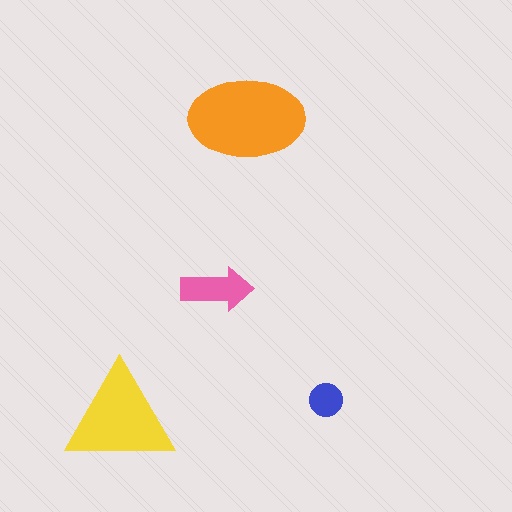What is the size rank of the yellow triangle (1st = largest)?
2nd.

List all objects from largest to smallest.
The orange ellipse, the yellow triangle, the pink arrow, the blue circle.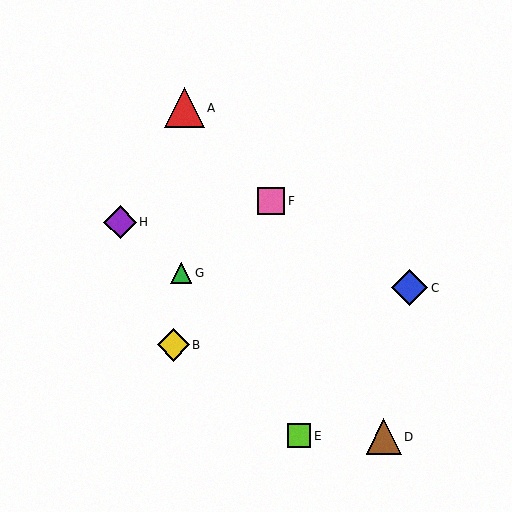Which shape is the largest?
The red triangle (labeled A) is the largest.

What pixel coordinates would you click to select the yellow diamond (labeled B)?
Click at (173, 345) to select the yellow diamond B.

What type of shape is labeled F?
Shape F is a pink square.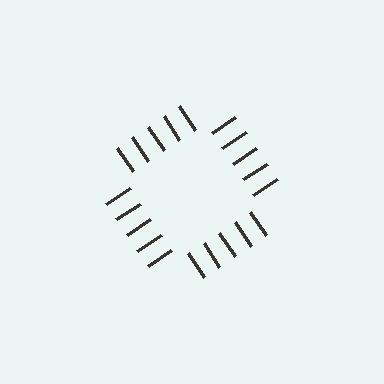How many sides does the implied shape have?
4 sides — the line-ends trace a square.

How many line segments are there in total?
20 — 5 along each of the 4 edges.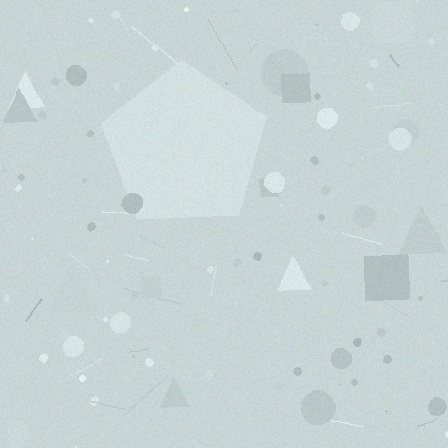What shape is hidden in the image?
A pentagon is hidden in the image.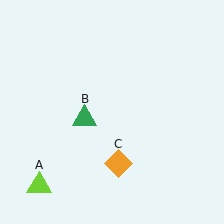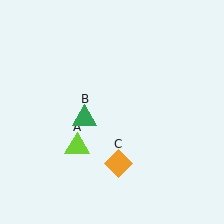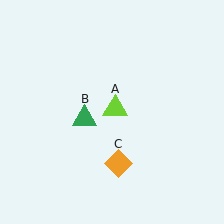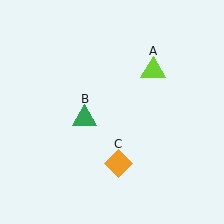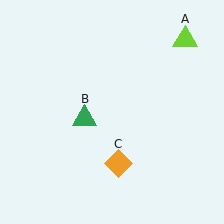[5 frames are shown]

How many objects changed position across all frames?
1 object changed position: lime triangle (object A).